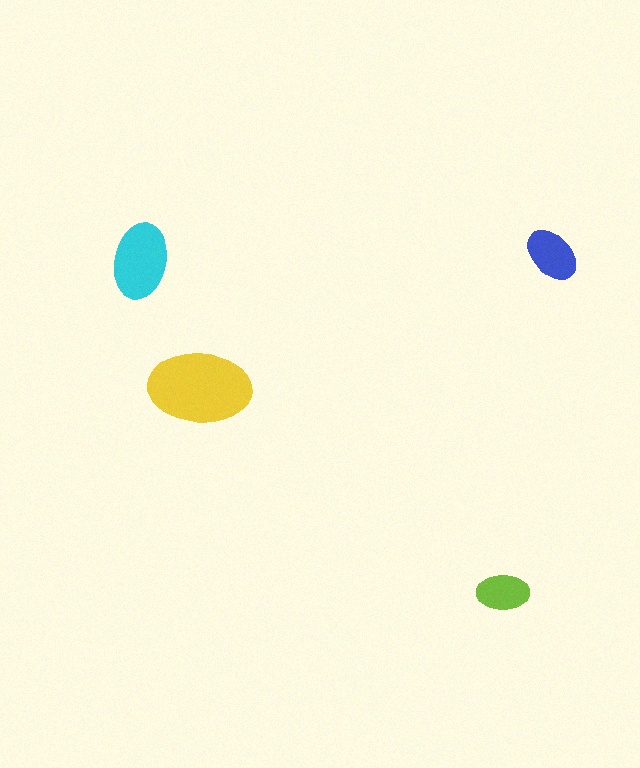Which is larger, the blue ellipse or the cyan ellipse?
The cyan one.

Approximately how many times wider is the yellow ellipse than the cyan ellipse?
About 1.5 times wider.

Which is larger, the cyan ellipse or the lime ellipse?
The cyan one.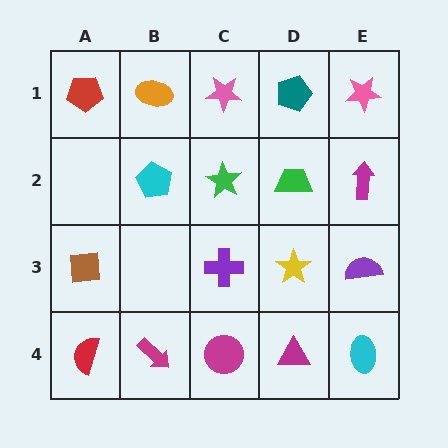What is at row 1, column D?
A teal pentagon.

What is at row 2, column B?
A cyan pentagon.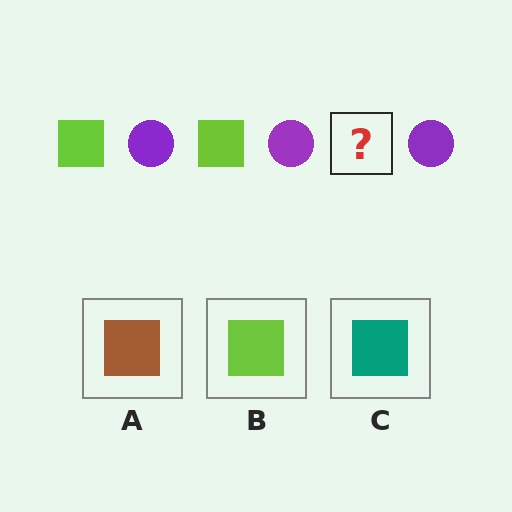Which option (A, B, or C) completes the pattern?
B.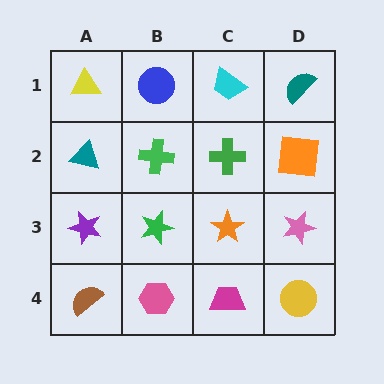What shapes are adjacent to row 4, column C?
An orange star (row 3, column C), a pink hexagon (row 4, column B), a yellow circle (row 4, column D).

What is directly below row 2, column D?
A pink star.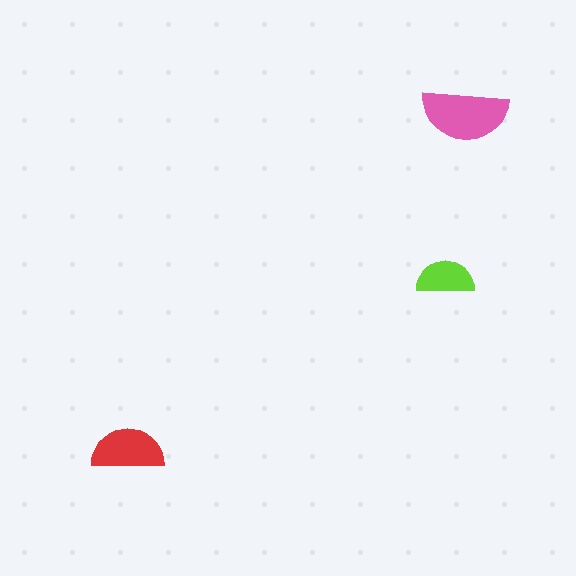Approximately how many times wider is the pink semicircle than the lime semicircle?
About 1.5 times wider.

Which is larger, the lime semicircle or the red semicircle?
The red one.